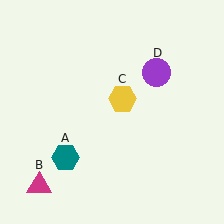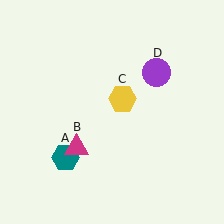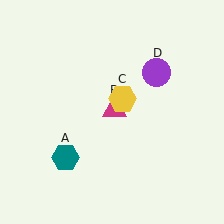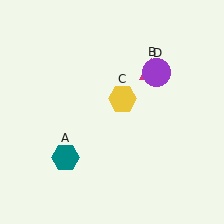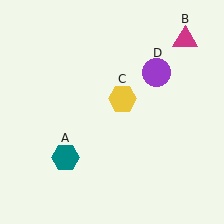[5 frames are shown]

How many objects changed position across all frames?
1 object changed position: magenta triangle (object B).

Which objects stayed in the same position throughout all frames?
Teal hexagon (object A) and yellow hexagon (object C) and purple circle (object D) remained stationary.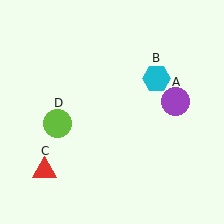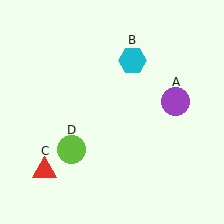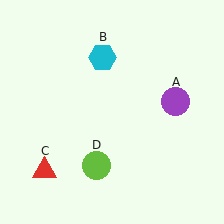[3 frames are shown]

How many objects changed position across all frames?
2 objects changed position: cyan hexagon (object B), lime circle (object D).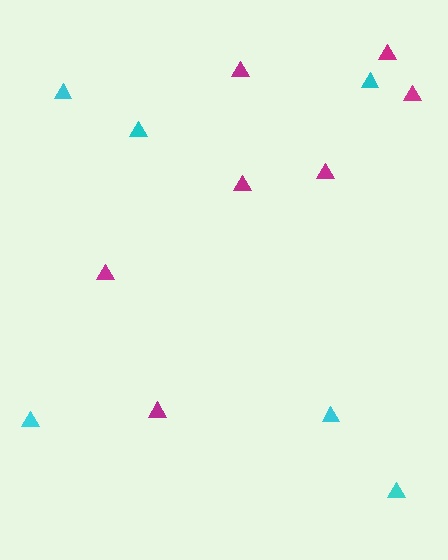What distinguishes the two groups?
There are 2 groups: one group of magenta triangles (7) and one group of cyan triangles (6).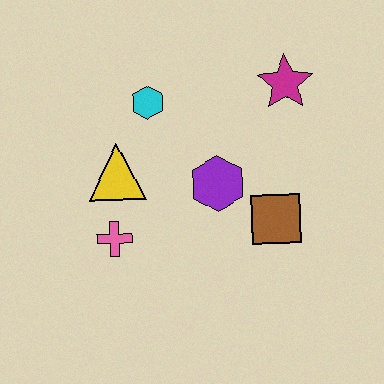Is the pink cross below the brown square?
Yes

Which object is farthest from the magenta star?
The pink cross is farthest from the magenta star.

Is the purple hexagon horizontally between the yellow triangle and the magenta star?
Yes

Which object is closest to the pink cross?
The yellow triangle is closest to the pink cross.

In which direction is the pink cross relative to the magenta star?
The pink cross is to the left of the magenta star.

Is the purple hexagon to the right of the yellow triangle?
Yes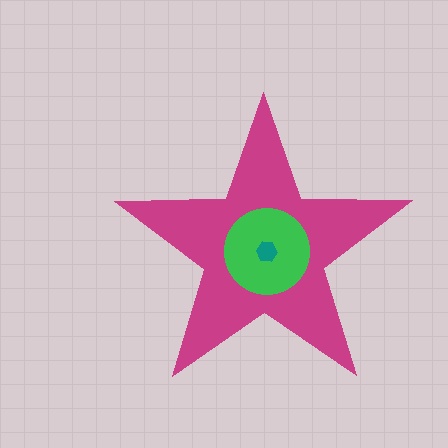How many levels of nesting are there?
3.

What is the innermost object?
The teal hexagon.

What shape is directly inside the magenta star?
The green circle.